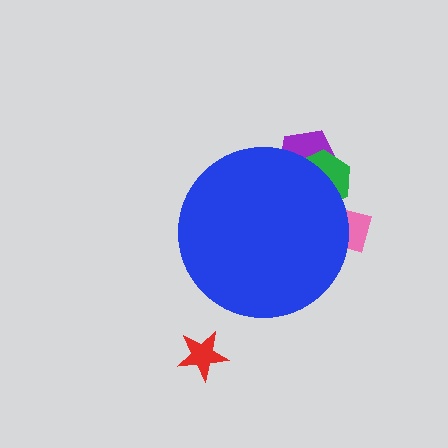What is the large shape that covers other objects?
A blue circle.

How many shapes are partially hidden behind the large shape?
3 shapes are partially hidden.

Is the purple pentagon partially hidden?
Yes, the purple pentagon is partially hidden behind the blue circle.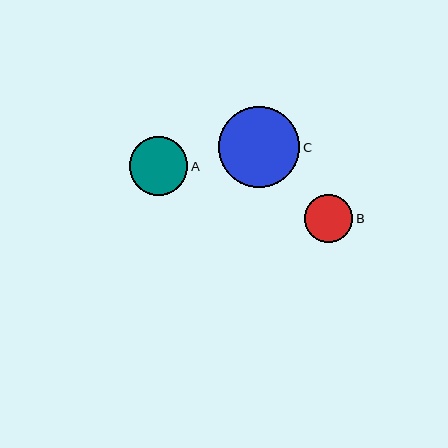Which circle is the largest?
Circle C is the largest with a size of approximately 81 pixels.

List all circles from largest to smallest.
From largest to smallest: C, A, B.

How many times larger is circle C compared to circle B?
Circle C is approximately 1.7 times the size of circle B.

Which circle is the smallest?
Circle B is the smallest with a size of approximately 48 pixels.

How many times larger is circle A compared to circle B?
Circle A is approximately 1.2 times the size of circle B.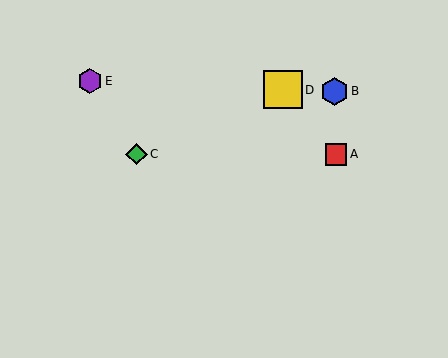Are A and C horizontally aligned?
Yes, both are at y≈154.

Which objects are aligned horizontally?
Objects A, C are aligned horizontally.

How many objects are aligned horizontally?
2 objects (A, C) are aligned horizontally.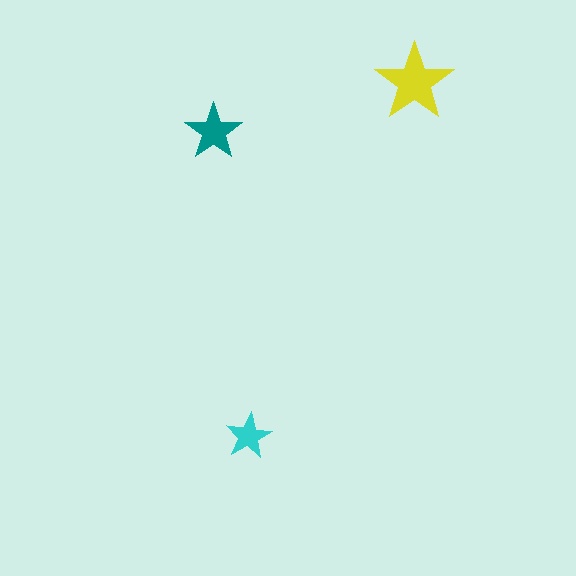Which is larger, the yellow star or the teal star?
The yellow one.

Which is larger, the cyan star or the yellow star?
The yellow one.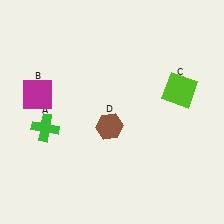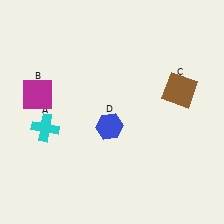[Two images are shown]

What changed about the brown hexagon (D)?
In Image 1, D is brown. In Image 2, it changed to blue.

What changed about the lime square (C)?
In Image 1, C is lime. In Image 2, it changed to brown.